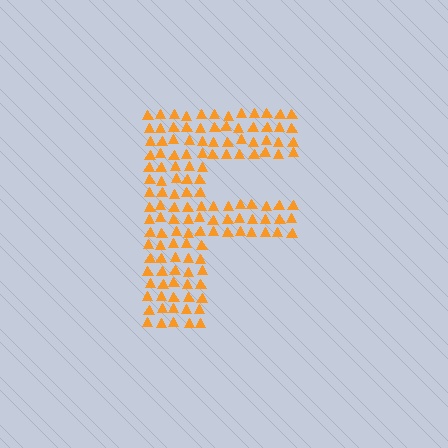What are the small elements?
The small elements are triangles.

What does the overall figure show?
The overall figure shows the letter F.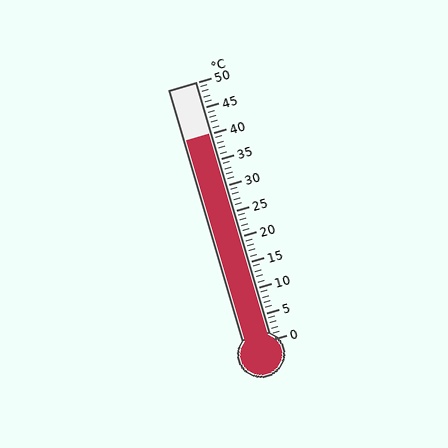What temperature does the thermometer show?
The thermometer shows approximately 40°C.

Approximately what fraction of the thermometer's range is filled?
The thermometer is filled to approximately 80% of its range.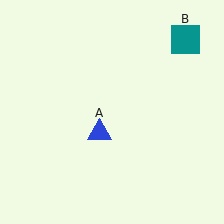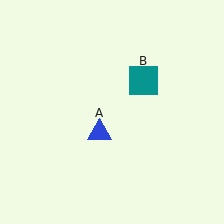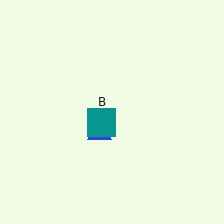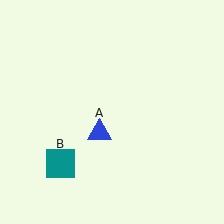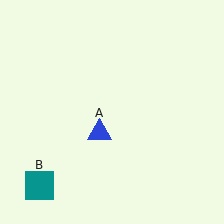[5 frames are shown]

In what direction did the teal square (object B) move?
The teal square (object B) moved down and to the left.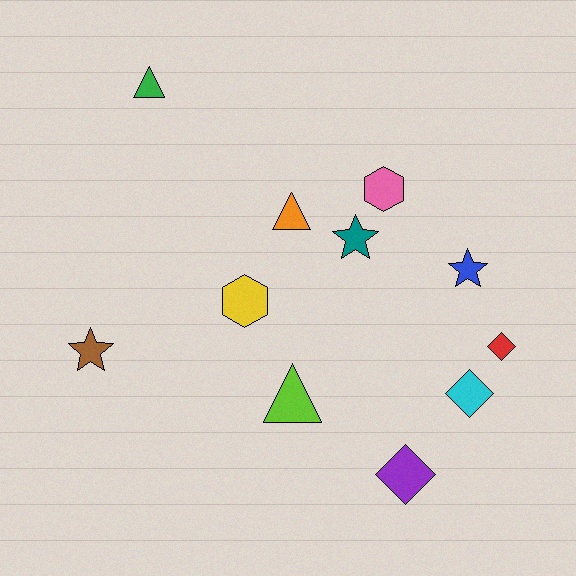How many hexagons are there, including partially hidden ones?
There are 2 hexagons.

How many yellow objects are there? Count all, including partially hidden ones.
There is 1 yellow object.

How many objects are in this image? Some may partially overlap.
There are 11 objects.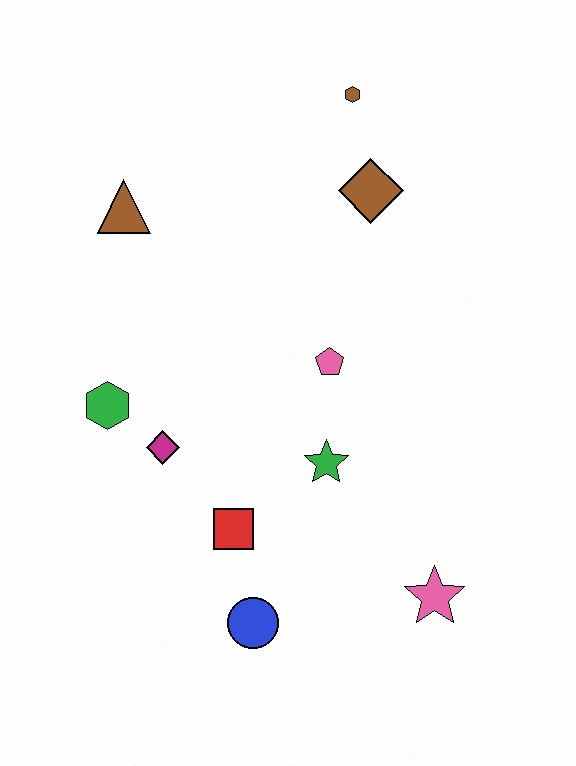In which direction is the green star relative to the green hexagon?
The green star is to the right of the green hexagon.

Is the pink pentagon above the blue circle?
Yes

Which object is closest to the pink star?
The green star is closest to the pink star.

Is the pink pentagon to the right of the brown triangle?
Yes